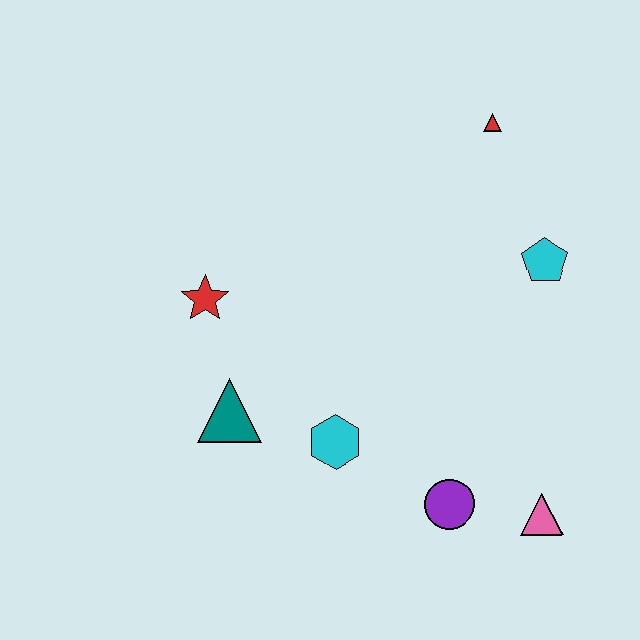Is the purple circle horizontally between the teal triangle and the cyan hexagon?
No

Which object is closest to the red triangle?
The cyan pentagon is closest to the red triangle.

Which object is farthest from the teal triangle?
The red triangle is farthest from the teal triangle.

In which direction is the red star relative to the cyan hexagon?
The red star is above the cyan hexagon.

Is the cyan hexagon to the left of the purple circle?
Yes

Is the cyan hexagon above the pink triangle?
Yes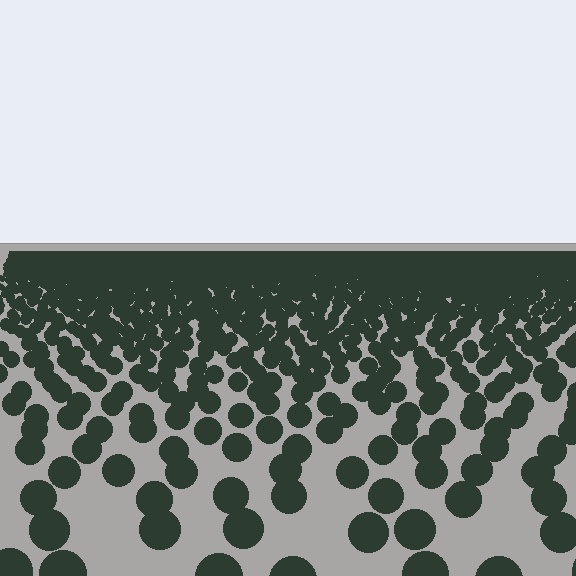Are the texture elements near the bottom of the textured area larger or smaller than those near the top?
Larger. Near the bottom, elements are closer to the viewer and appear at a bigger on-screen size.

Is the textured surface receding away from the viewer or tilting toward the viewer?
The surface is receding away from the viewer. Texture elements get smaller and denser toward the top.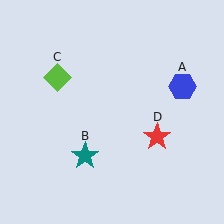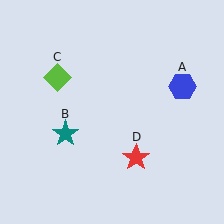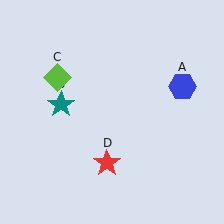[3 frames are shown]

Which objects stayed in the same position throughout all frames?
Blue hexagon (object A) and lime diamond (object C) remained stationary.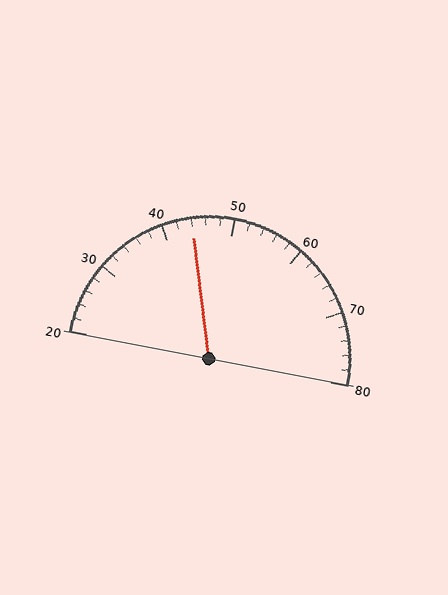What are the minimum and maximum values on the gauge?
The gauge ranges from 20 to 80.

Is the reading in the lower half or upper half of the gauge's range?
The reading is in the lower half of the range (20 to 80).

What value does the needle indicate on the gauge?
The needle indicates approximately 44.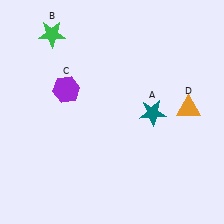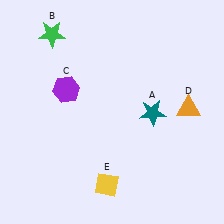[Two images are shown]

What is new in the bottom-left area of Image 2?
A yellow diamond (E) was added in the bottom-left area of Image 2.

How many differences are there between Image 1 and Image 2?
There is 1 difference between the two images.